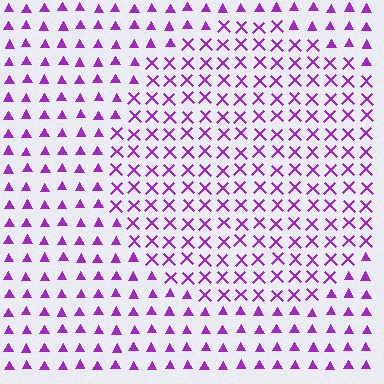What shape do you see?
I see a circle.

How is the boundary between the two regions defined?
The boundary is defined by a change in element shape: X marks inside vs. triangles outside. All elements share the same color and spacing.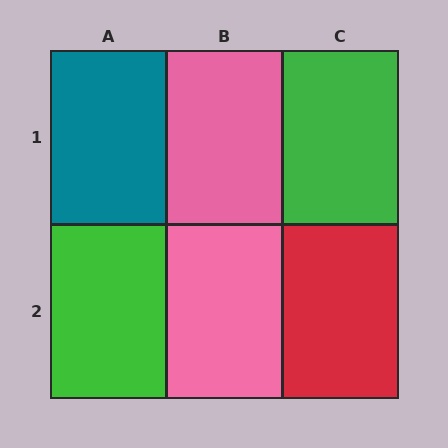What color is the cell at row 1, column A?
Teal.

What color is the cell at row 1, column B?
Pink.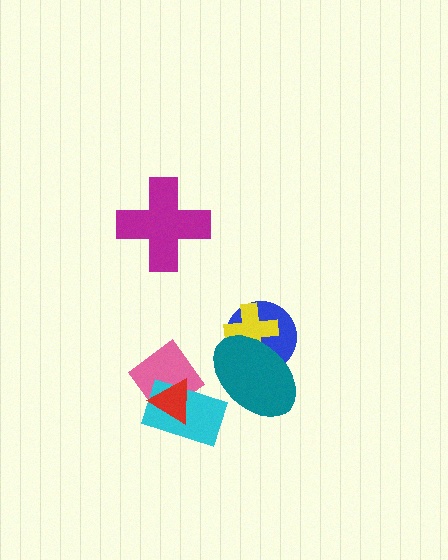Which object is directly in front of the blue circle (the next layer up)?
The yellow cross is directly in front of the blue circle.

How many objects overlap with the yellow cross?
2 objects overlap with the yellow cross.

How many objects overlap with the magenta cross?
0 objects overlap with the magenta cross.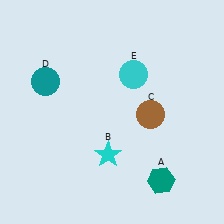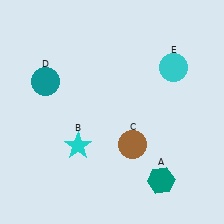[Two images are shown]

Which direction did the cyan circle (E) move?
The cyan circle (E) moved right.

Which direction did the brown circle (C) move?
The brown circle (C) moved down.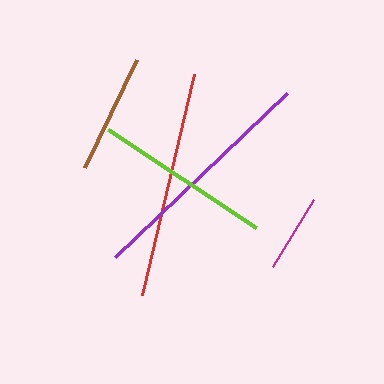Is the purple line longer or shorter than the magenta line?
The purple line is longer than the magenta line.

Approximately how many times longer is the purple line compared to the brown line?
The purple line is approximately 2.0 times the length of the brown line.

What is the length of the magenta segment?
The magenta segment is approximately 79 pixels long.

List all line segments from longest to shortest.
From longest to shortest: purple, red, lime, brown, magenta.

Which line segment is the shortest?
The magenta line is the shortest at approximately 79 pixels.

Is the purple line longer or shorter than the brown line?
The purple line is longer than the brown line.